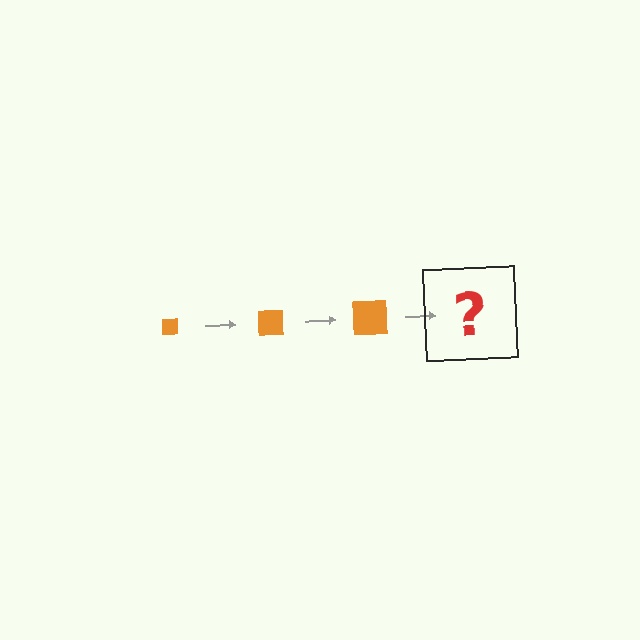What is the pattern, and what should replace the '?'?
The pattern is that the square gets progressively larger each step. The '?' should be an orange square, larger than the previous one.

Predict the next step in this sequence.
The next step is an orange square, larger than the previous one.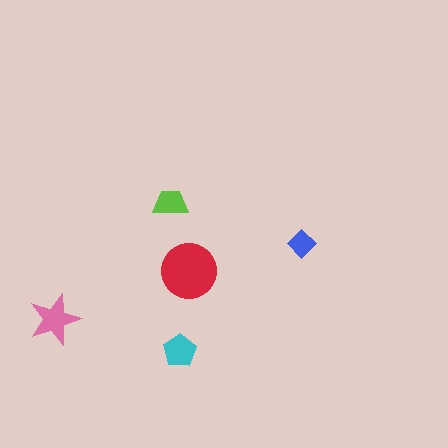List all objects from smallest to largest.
The blue diamond, the lime trapezoid, the cyan pentagon, the pink star, the red circle.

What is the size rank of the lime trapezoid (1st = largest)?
4th.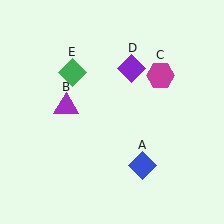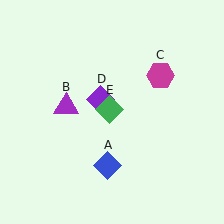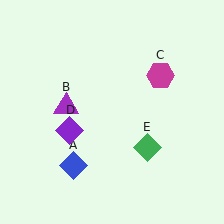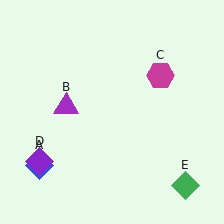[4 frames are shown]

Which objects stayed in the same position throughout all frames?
Purple triangle (object B) and magenta hexagon (object C) remained stationary.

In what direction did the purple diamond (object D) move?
The purple diamond (object D) moved down and to the left.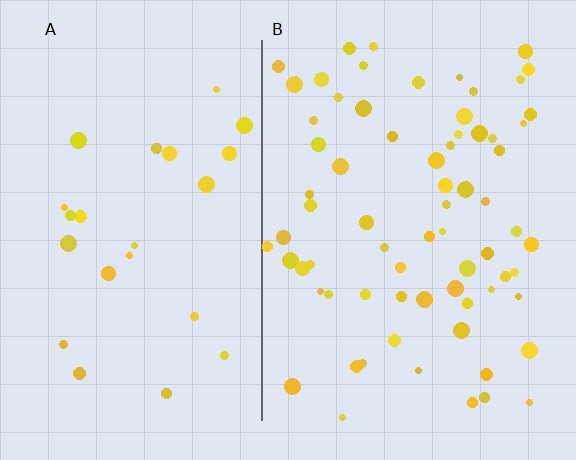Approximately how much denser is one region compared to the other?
Approximately 3.0× — region B over region A.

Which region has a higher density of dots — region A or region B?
B (the right).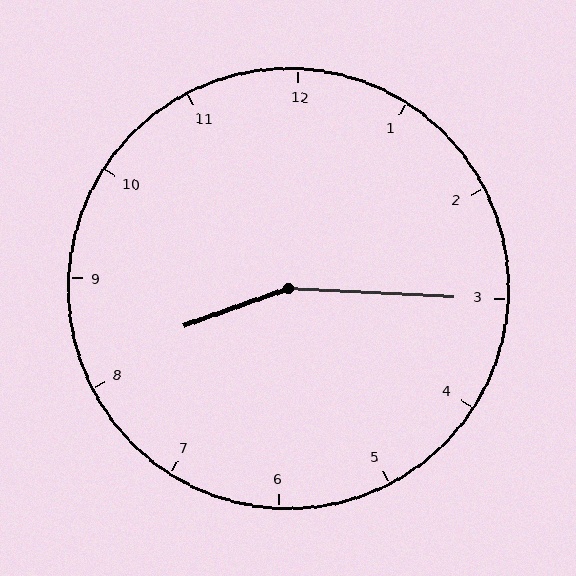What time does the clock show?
8:15.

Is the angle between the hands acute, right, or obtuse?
It is obtuse.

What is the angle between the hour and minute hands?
Approximately 158 degrees.